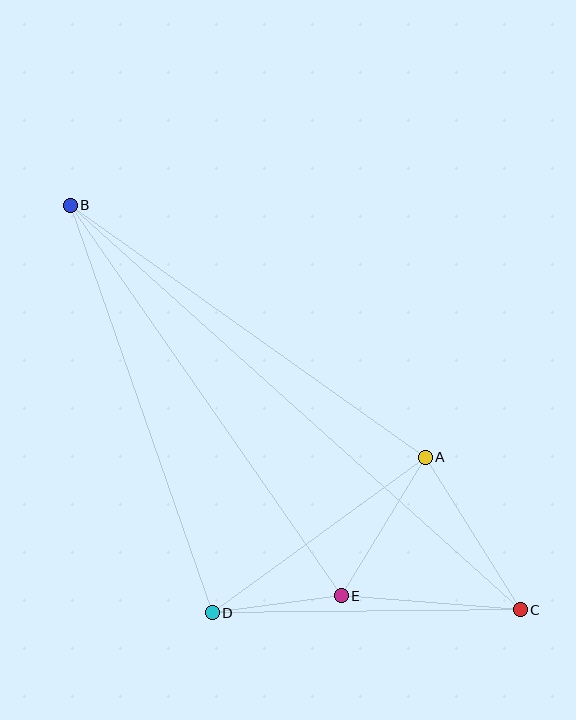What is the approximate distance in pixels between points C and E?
The distance between C and E is approximately 180 pixels.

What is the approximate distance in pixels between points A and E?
The distance between A and E is approximately 162 pixels.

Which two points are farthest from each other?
Points B and C are farthest from each other.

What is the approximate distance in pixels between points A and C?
The distance between A and C is approximately 180 pixels.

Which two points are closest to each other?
Points D and E are closest to each other.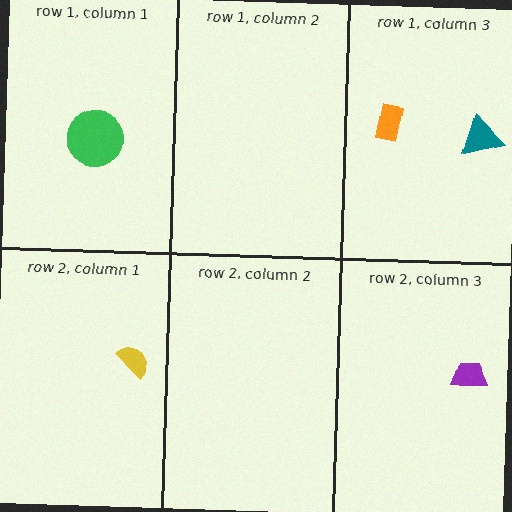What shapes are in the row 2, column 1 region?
The yellow semicircle.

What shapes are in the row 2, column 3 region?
The purple trapezoid.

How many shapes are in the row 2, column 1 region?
1.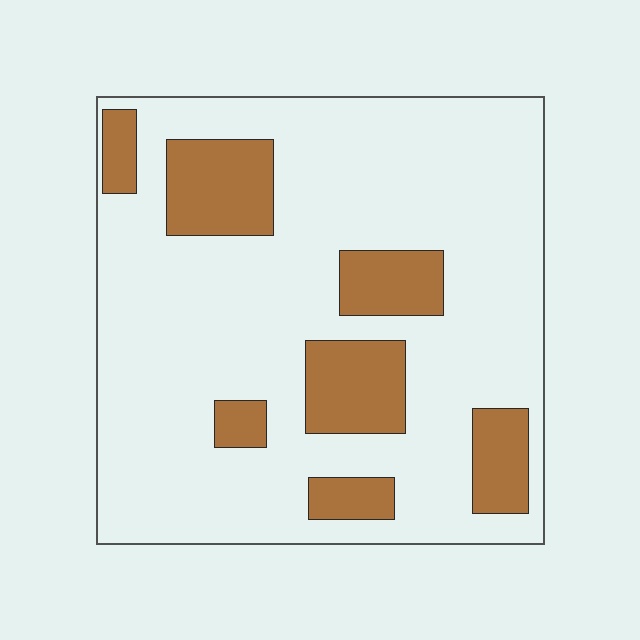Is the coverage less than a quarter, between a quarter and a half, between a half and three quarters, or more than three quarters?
Less than a quarter.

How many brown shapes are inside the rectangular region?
7.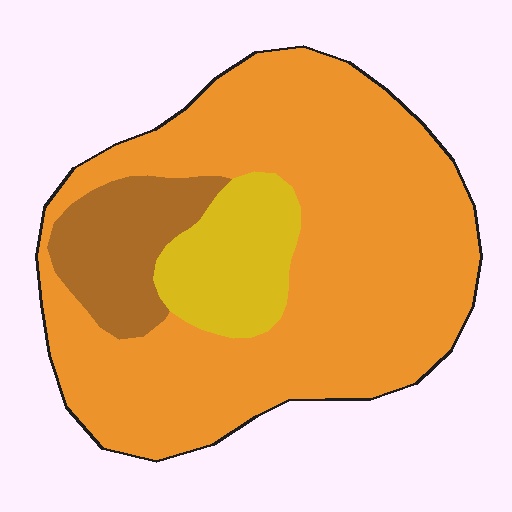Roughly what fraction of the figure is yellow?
Yellow covers 13% of the figure.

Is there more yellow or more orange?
Orange.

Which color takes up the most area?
Orange, at roughly 75%.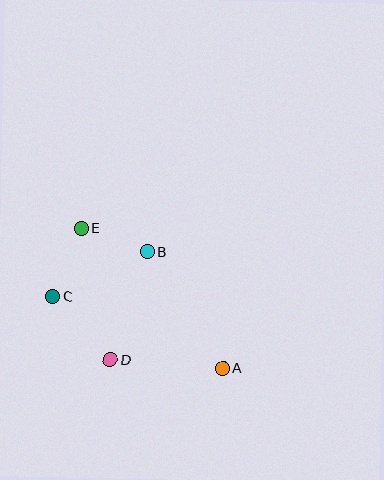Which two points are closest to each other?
Points B and E are closest to each other.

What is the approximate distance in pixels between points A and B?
The distance between A and B is approximately 139 pixels.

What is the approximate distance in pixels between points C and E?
The distance between C and E is approximately 74 pixels.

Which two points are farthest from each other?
Points A and E are farthest from each other.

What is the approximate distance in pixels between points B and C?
The distance between B and C is approximately 105 pixels.